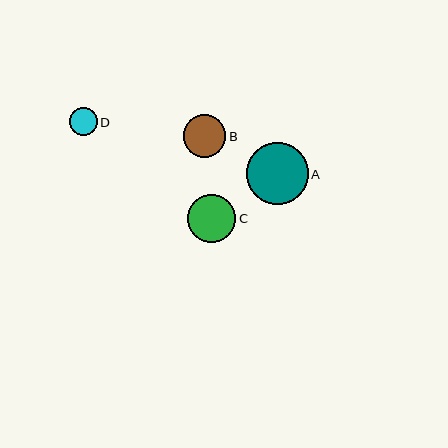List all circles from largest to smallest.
From largest to smallest: A, C, B, D.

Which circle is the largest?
Circle A is the largest with a size of approximately 62 pixels.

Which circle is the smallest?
Circle D is the smallest with a size of approximately 28 pixels.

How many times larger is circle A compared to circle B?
Circle A is approximately 1.4 times the size of circle B.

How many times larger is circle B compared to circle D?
Circle B is approximately 1.5 times the size of circle D.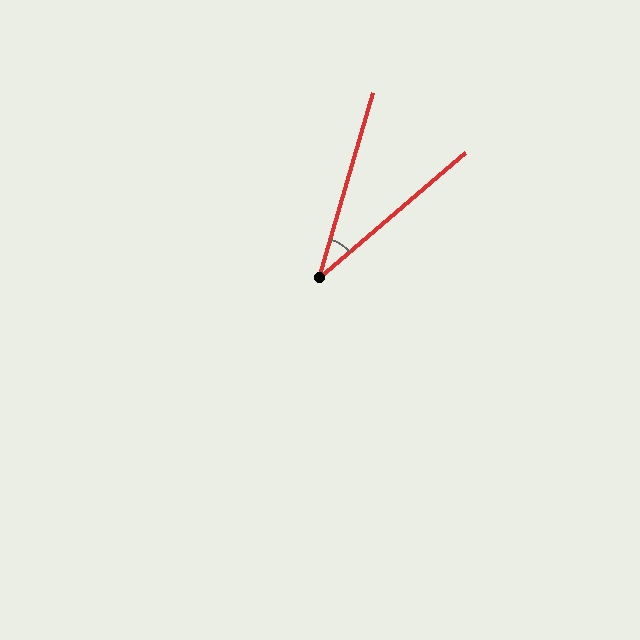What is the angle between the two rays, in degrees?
Approximately 33 degrees.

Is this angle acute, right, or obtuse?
It is acute.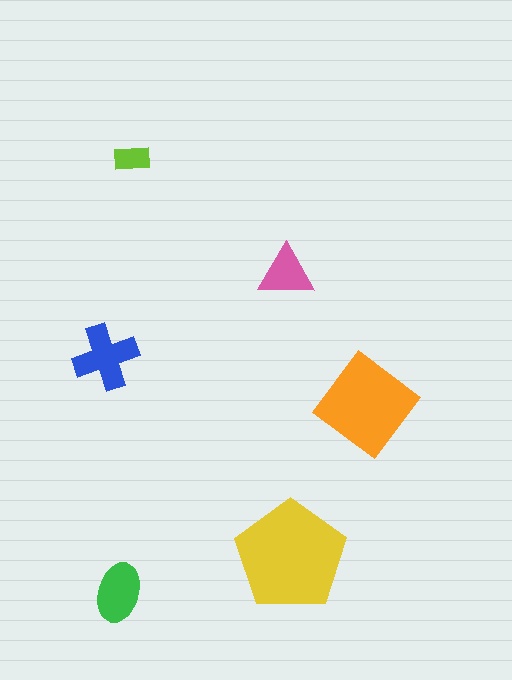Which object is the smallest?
The lime rectangle.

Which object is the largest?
The yellow pentagon.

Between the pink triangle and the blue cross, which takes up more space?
The blue cross.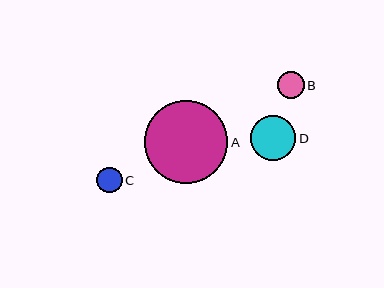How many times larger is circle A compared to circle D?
Circle A is approximately 1.8 times the size of circle D.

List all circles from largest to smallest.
From largest to smallest: A, D, B, C.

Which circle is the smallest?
Circle C is the smallest with a size of approximately 25 pixels.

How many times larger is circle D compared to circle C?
Circle D is approximately 1.8 times the size of circle C.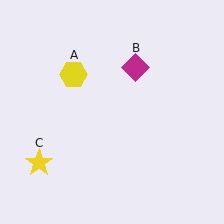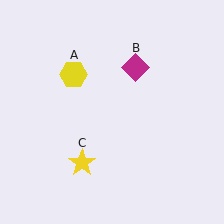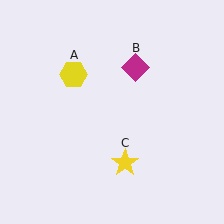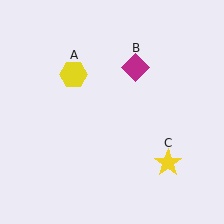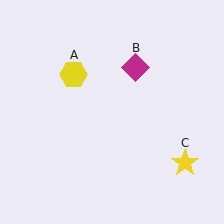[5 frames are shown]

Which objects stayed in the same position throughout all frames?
Yellow hexagon (object A) and magenta diamond (object B) remained stationary.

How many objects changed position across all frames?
1 object changed position: yellow star (object C).